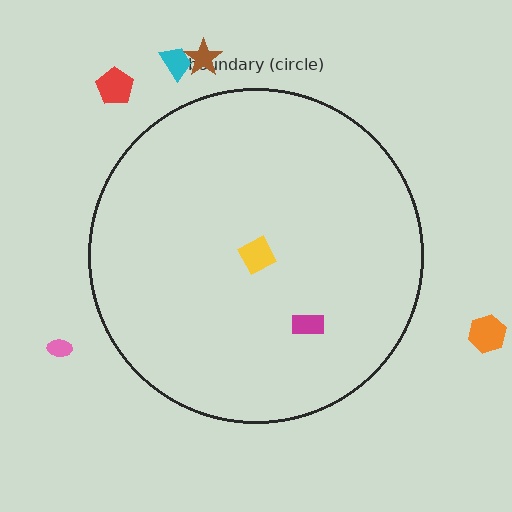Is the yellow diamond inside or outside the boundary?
Inside.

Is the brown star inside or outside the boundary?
Outside.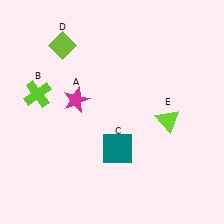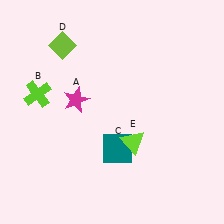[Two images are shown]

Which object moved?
The lime triangle (E) moved left.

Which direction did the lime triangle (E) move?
The lime triangle (E) moved left.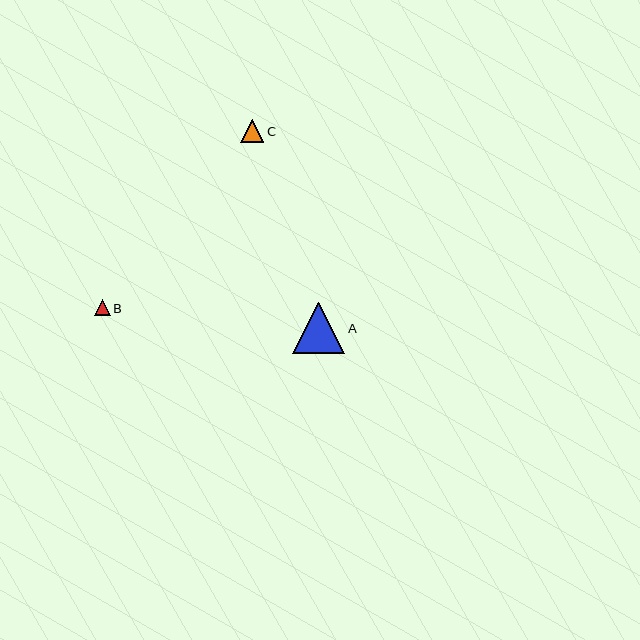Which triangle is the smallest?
Triangle B is the smallest with a size of approximately 16 pixels.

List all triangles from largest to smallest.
From largest to smallest: A, C, B.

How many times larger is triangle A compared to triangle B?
Triangle A is approximately 3.3 times the size of triangle B.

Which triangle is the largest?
Triangle A is the largest with a size of approximately 52 pixels.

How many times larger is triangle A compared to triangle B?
Triangle A is approximately 3.3 times the size of triangle B.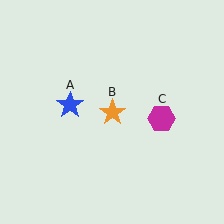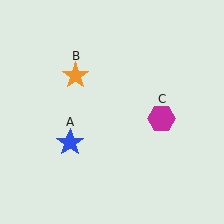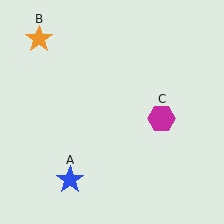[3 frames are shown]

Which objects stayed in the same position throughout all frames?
Magenta hexagon (object C) remained stationary.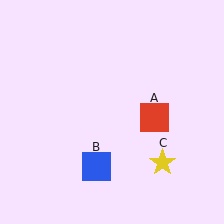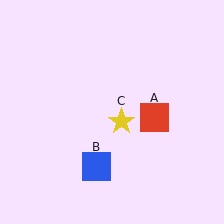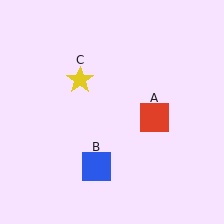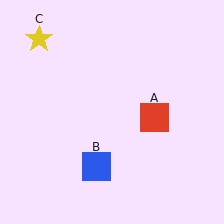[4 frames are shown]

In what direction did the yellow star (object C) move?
The yellow star (object C) moved up and to the left.